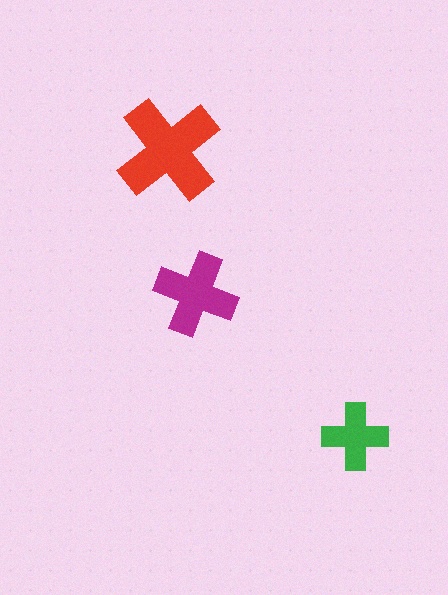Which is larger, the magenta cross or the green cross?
The magenta one.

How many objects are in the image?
There are 3 objects in the image.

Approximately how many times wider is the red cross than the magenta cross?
About 1.5 times wider.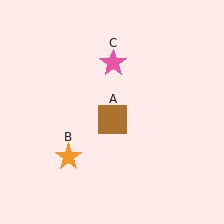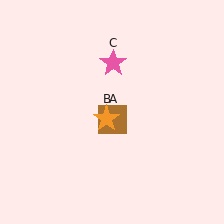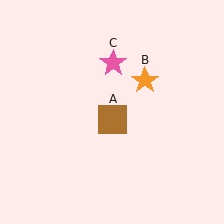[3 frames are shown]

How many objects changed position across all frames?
1 object changed position: orange star (object B).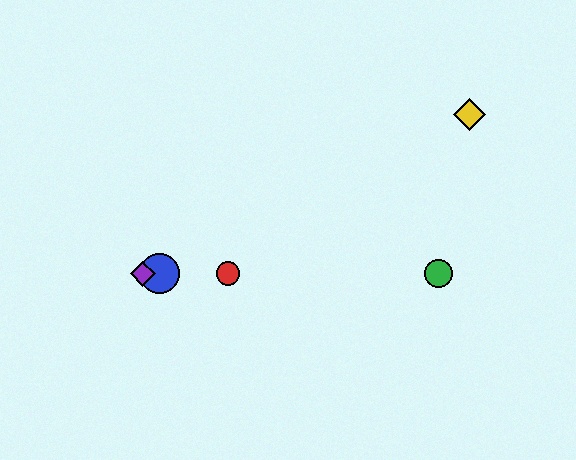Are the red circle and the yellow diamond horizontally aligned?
No, the red circle is at y≈274 and the yellow diamond is at y≈114.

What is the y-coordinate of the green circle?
The green circle is at y≈274.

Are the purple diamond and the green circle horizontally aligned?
Yes, both are at y≈274.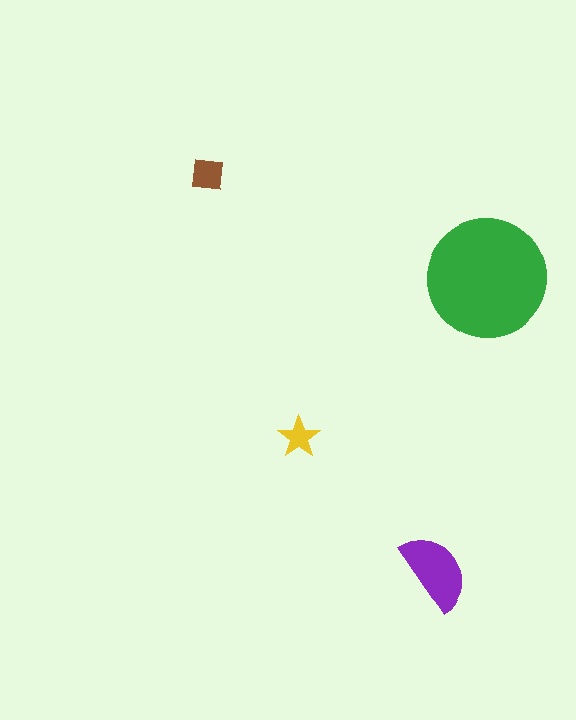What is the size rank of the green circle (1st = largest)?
1st.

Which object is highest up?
The brown square is topmost.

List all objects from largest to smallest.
The green circle, the purple semicircle, the brown square, the yellow star.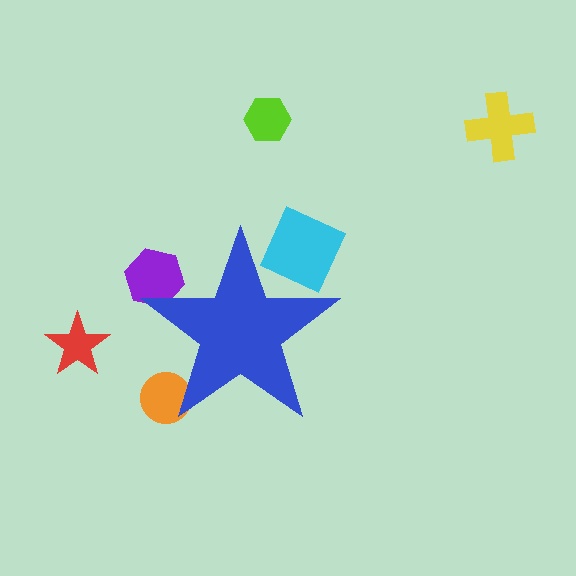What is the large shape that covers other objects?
A blue star.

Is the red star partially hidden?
No, the red star is fully visible.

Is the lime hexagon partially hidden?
No, the lime hexagon is fully visible.